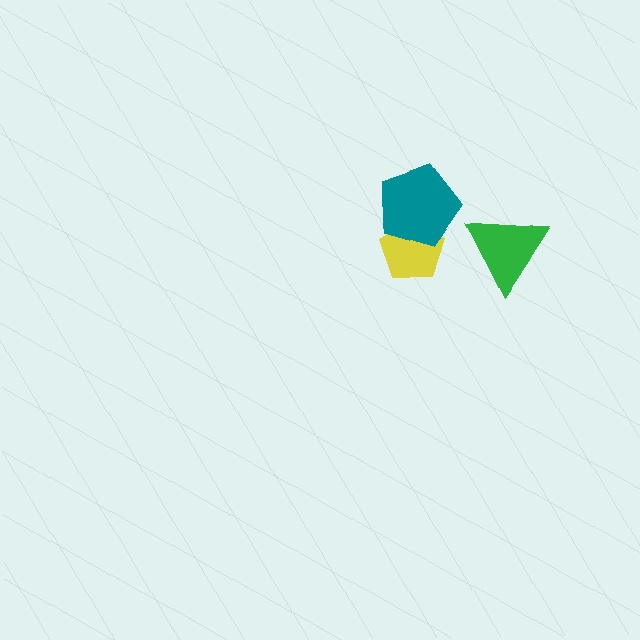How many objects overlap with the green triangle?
0 objects overlap with the green triangle.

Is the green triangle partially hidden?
No, no other shape covers it.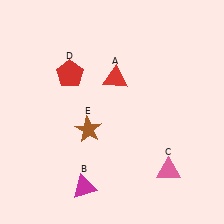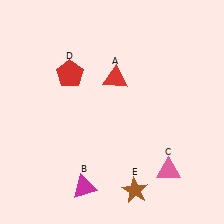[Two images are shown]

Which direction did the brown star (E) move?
The brown star (E) moved down.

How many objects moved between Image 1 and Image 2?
1 object moved between the two images.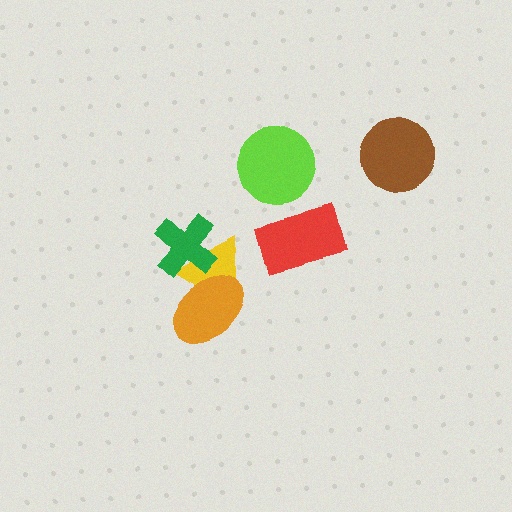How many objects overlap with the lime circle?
0 objects overlap with the lime circle.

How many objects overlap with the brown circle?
0 objects overlap with the brown circle.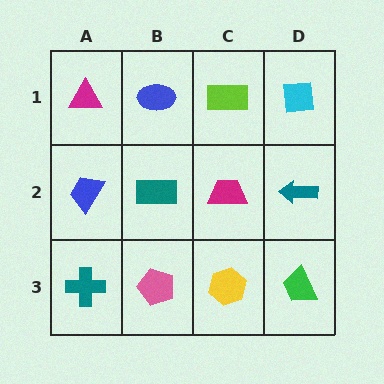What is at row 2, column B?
A teal rectangle.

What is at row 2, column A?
A blue trapezoid.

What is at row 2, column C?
A magenta trapezoid.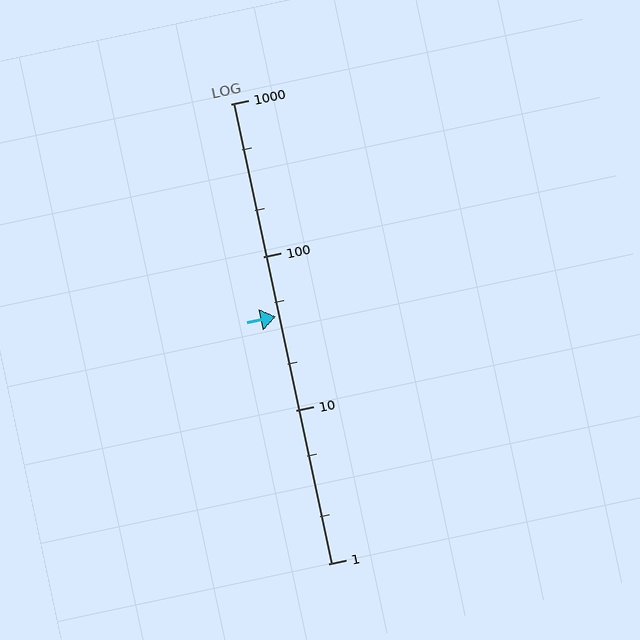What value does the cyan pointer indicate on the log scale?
The pointer indicates approximately 41.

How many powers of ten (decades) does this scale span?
The scale spans 3 decades, from 1 to 1000.